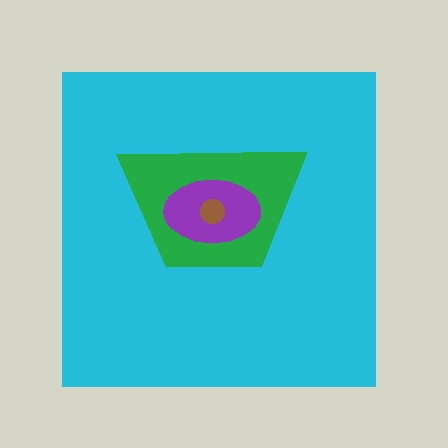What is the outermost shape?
The cyan square.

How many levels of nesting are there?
4.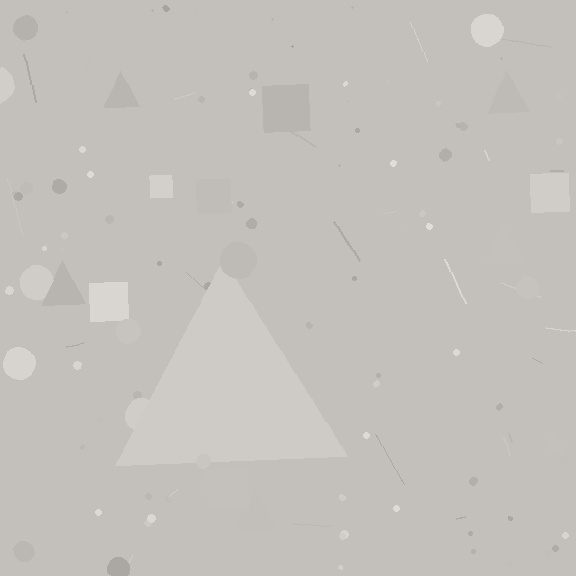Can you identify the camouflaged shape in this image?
The camouflaged shape is a triangle.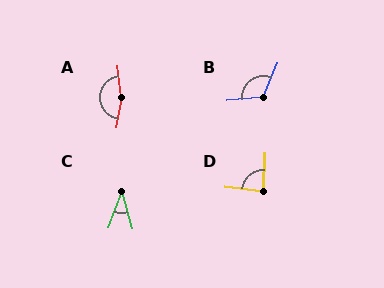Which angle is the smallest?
C, at approximately 36 degrees.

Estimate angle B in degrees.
Approximately 119 degrees.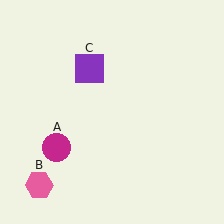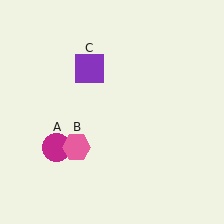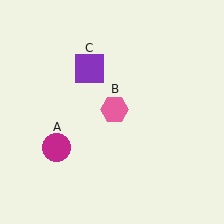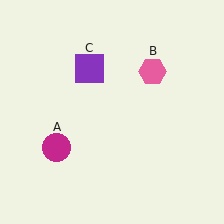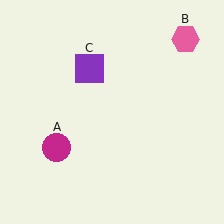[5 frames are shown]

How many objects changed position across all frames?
1 object changed position: pink hexagon (object B).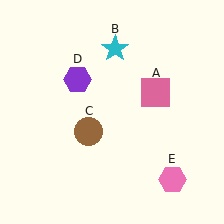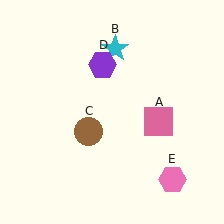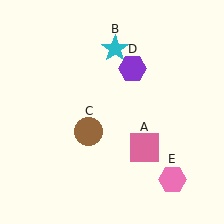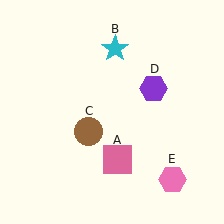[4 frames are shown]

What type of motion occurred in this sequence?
The pink square (object A), purple hexagon (object D) rotated clockwise around the center of the scene.